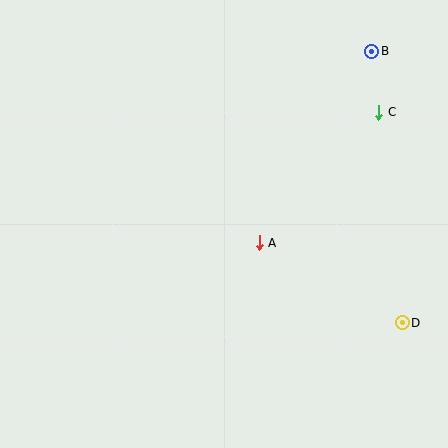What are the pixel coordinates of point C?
Point C is at (379, 112).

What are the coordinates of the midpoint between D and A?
The midpoint between D and A is at (331, 283).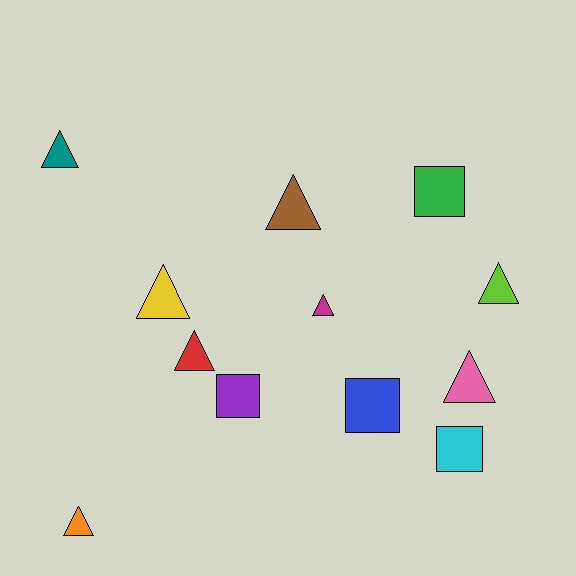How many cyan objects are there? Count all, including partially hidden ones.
There is 1 cyan object.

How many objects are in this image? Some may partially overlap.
There are 12 objects.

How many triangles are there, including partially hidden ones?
There are 8 triangles.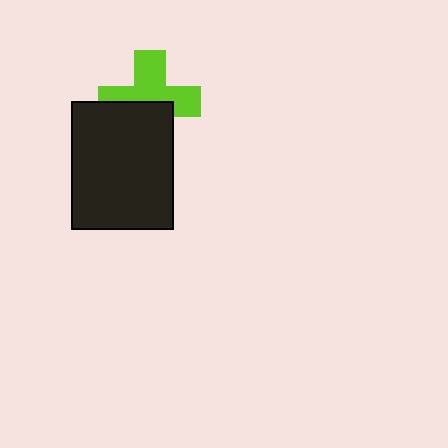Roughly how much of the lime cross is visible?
About half of it is visible (roughly 58%).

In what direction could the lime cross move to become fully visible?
The lime cross could move up. That would shift it out from behind the black rectangle entirely.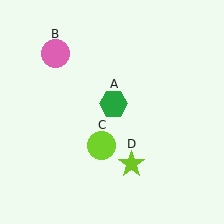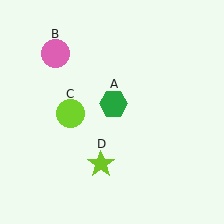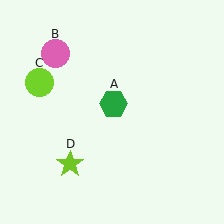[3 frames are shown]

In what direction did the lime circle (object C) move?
The lime circle (object C) moved up and to the left.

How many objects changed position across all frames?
2 objects changed position: lime circle (object C), lime star (object D).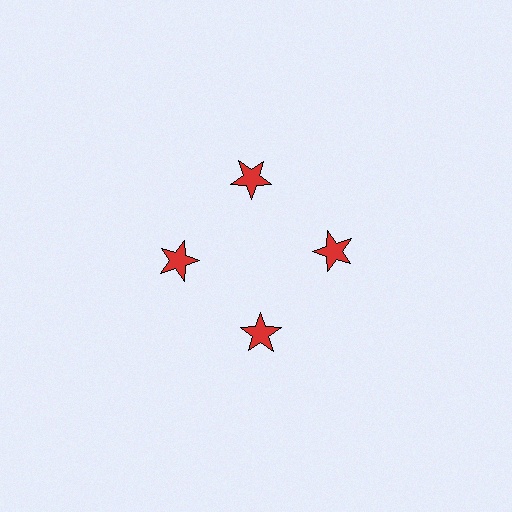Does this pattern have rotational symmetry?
Yes, this pattern has 4-fold rotational symmetry. It looks the same after rotating 90 degrees around the center.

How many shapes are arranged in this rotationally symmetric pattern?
There are 4 shapes, arranged in 4 groups of 1.